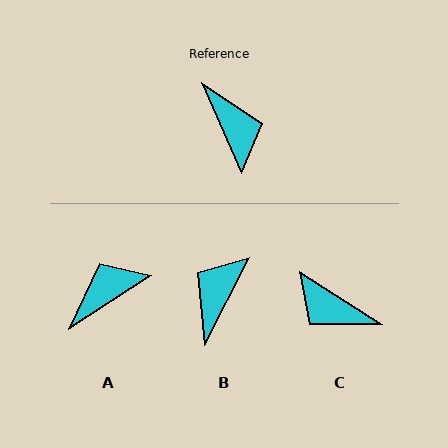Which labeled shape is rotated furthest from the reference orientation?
C, about 146 degrees away.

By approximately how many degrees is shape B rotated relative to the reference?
Approximately 129 degrees counter-clockwise.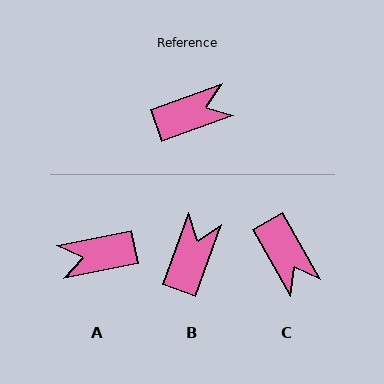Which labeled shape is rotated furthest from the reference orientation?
A, about 172 degrees away.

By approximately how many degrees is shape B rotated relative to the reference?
Approximately 50 degrees counter-clockwise.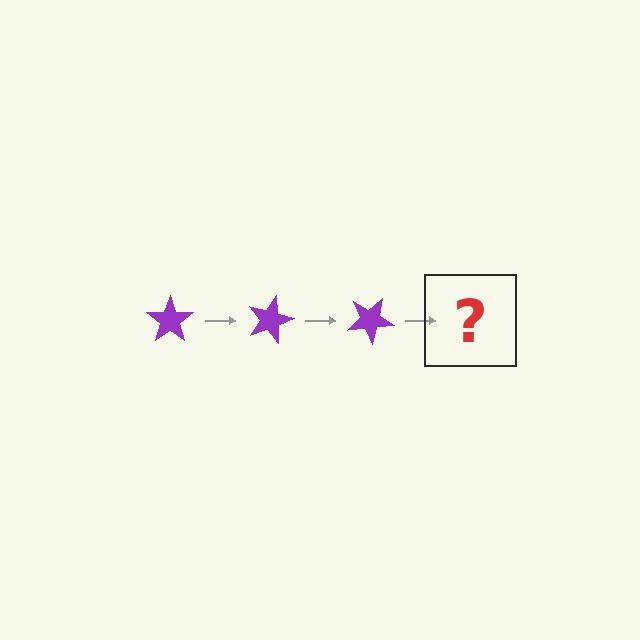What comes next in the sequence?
The next element should be a purple star rotated 45 degrees.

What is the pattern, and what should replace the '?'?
The pattern is that the star rotates 15 degrees each step. The '?' should be a purple star rotated 45 degrees.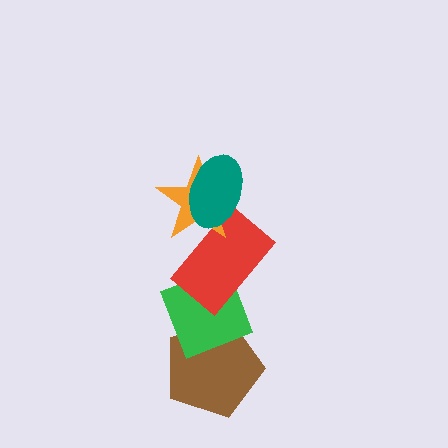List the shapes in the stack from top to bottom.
From top to bottom: the teal ellipse, the orange star, the red rectangle, the green diamond, the brown pentagon.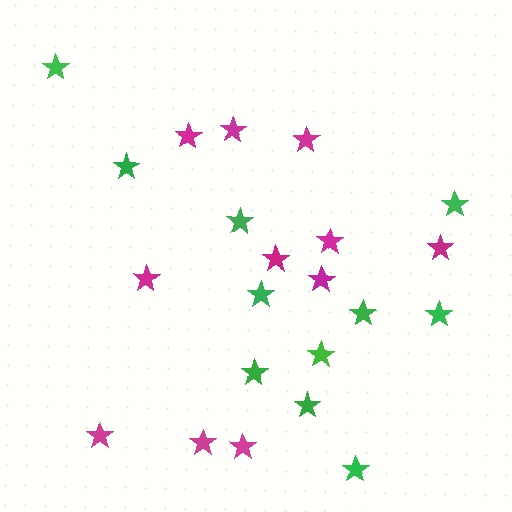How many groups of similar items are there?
There are 2 groups: one group of green stars (11) and one group of magenta stars (11).